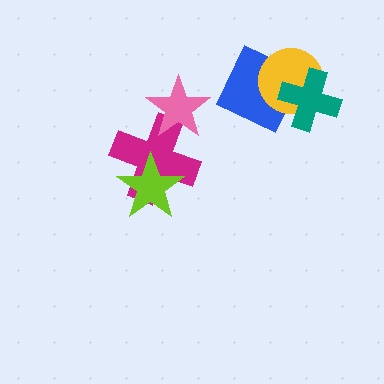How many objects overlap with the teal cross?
2 objects overlap with the teal cross.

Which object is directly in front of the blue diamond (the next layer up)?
The yellow circle is directly in front of the blue diamond.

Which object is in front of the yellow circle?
The teal cross is in front of the yellow circle.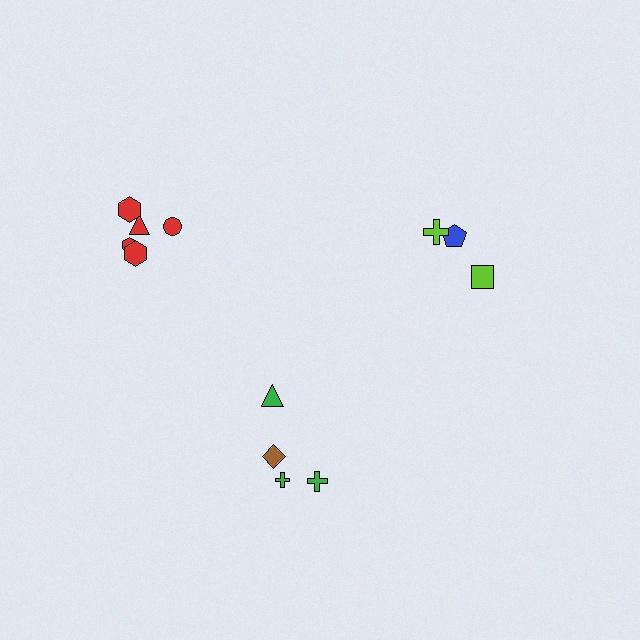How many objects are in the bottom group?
There are 4 objects.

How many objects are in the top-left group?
There are 5 objects.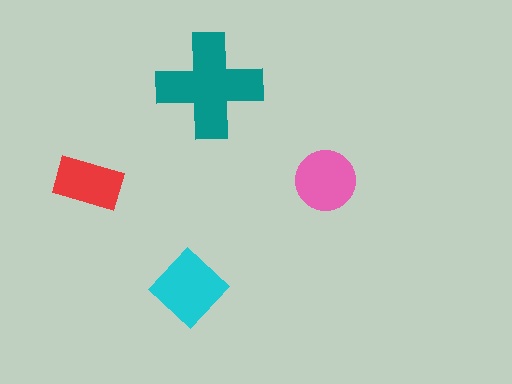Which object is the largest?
The teal cross.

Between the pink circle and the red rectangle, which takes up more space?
The pink circle.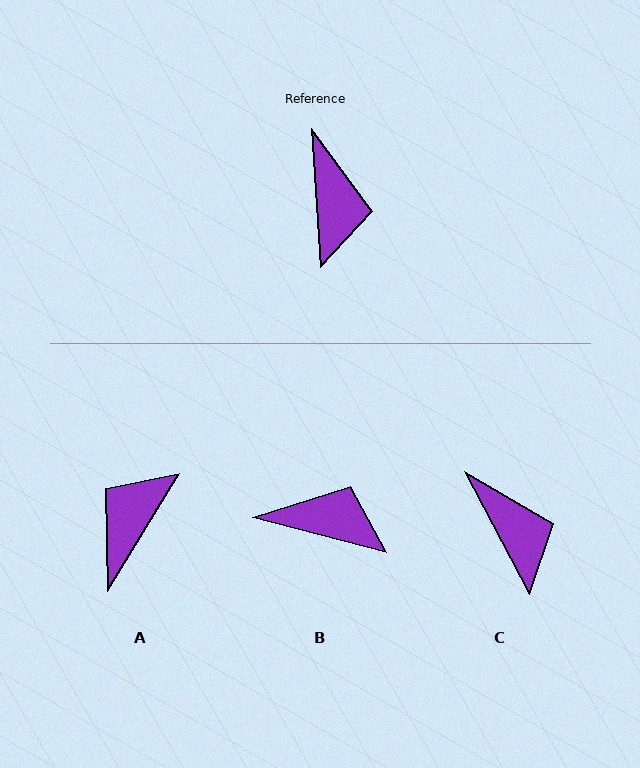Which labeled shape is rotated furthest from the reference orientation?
A, about 145 degrees away.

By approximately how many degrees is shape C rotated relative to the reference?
Approximately 24 degrees counter-clockwise.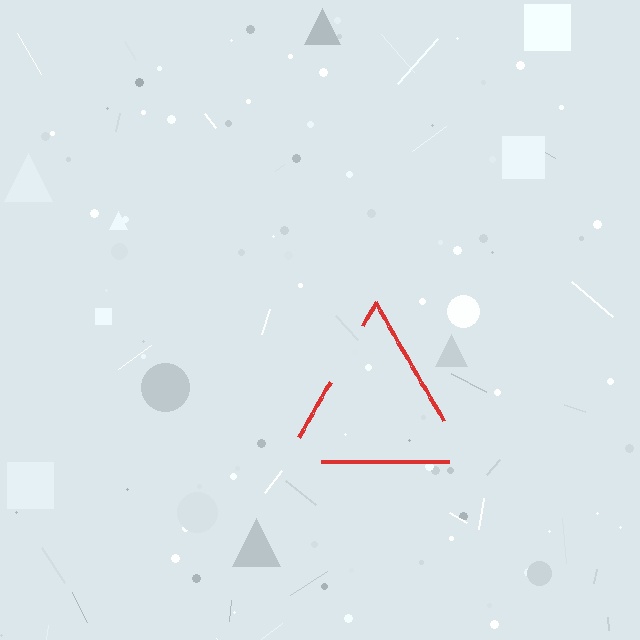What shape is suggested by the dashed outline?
The dashed outline suggests a triangle.